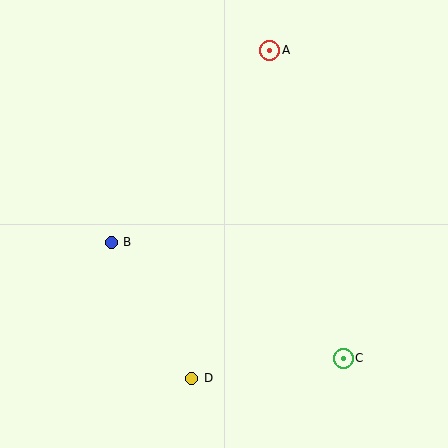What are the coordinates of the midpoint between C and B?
The midpoint between C and B is at (227, 300).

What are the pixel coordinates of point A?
Point A is at (270, 50).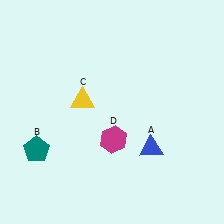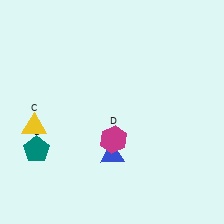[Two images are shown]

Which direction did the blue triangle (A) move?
The blue triangle (A) moved left.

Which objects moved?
The objects that moved are: the blue triangle (A), the yellow triangle (C).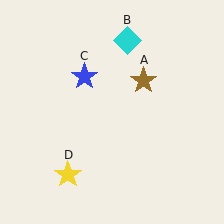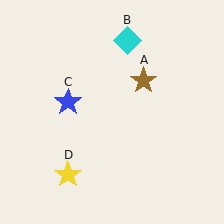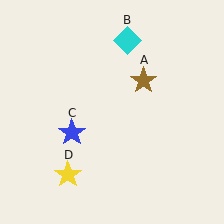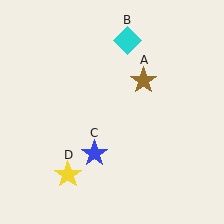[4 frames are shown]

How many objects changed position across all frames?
1 object changed position: blue star (object C).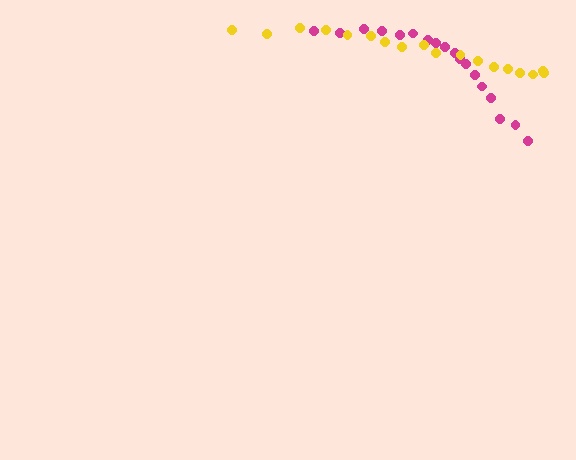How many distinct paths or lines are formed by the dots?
There are 2 distinct paths.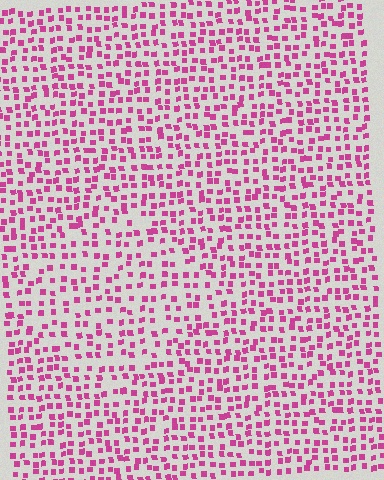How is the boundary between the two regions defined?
The boundary is defined by a change in element density (approximately 1.4x ratio). All elements are the same color, size, and shape.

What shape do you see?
I see a diamond.